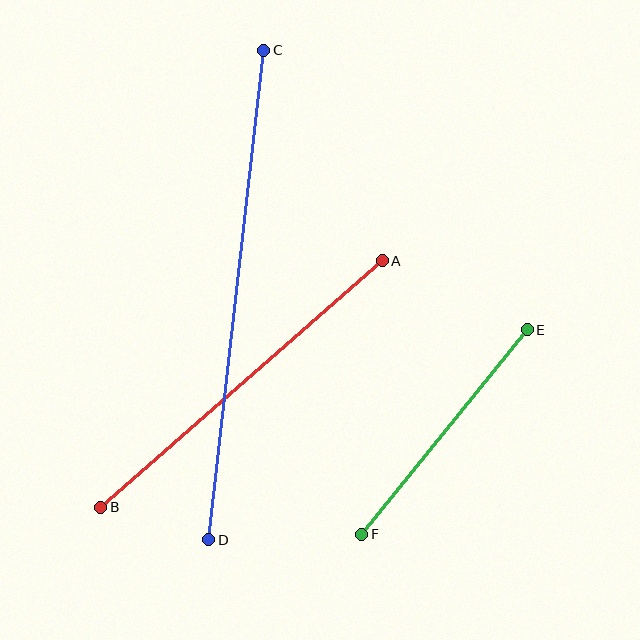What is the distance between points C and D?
The distance is approximately 492 pixels.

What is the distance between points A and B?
The distance is approximately 374 pixels.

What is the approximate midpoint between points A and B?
The midpoint is at approximately (241, 384) pixels.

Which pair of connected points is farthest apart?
Points C and D are farthest apart.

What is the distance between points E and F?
The distance is approximately 263 pixels.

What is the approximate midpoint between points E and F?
The midpoint is at approximately (444, 432) pixels.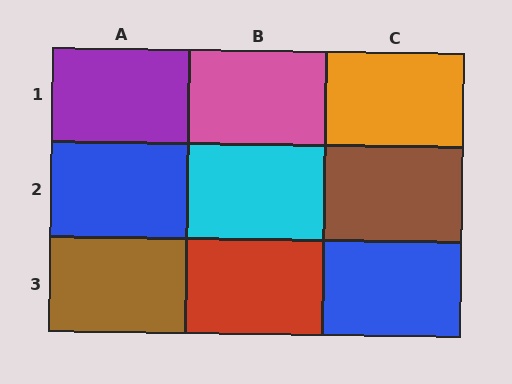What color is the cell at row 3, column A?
Brown.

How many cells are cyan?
1 cell is cyan.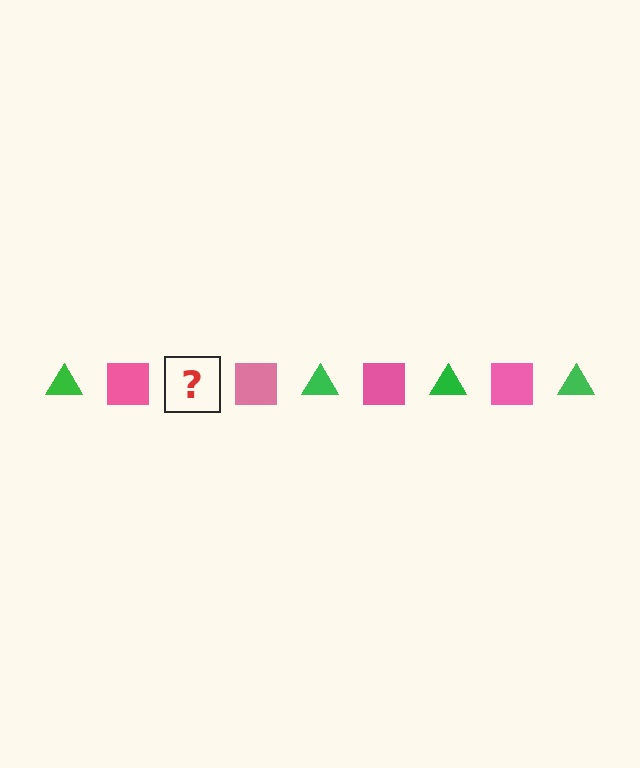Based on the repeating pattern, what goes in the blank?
The blank should be a green triangle.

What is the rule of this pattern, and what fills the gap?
The rule is that the pattern alternates between green triangle and pink square. The gap should be filled with a green triangle.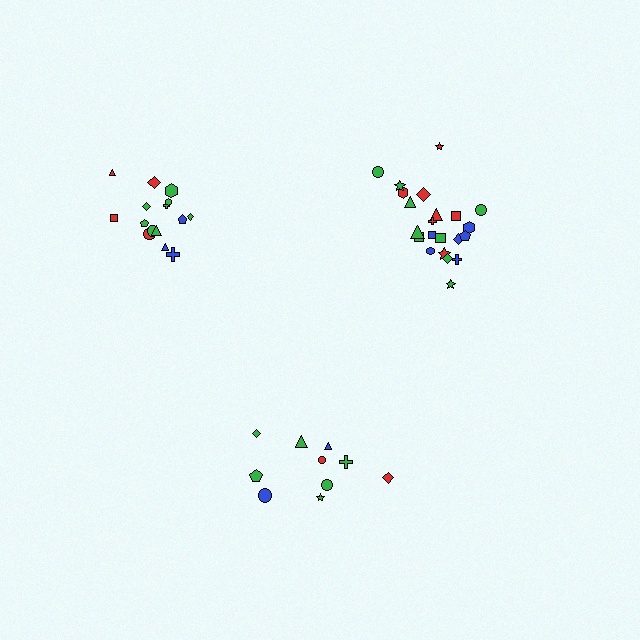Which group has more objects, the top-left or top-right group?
The top-right group.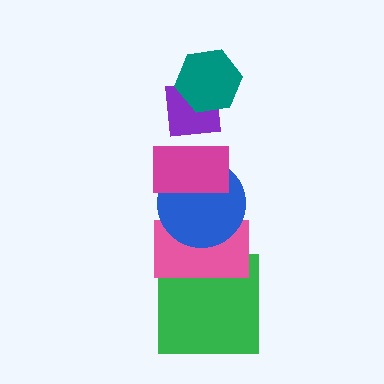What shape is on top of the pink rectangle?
The blue circle is on top of the pink rectangle.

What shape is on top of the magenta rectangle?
The purple square is on top of the magenta rectangle.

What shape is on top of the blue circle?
The magenta rectangle is on top of the blue circle.